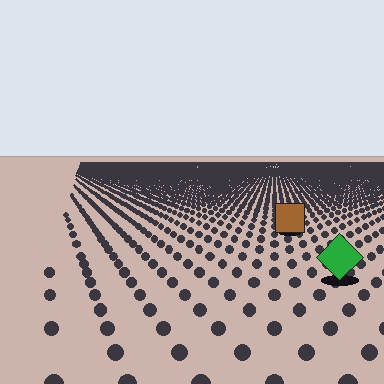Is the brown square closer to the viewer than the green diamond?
No. The green diamond is closer — you can tell from the texture gradient: the ground texture is coarser near it.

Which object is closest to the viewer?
The green diamond is closest. The texture marks near it are larger and more spread out.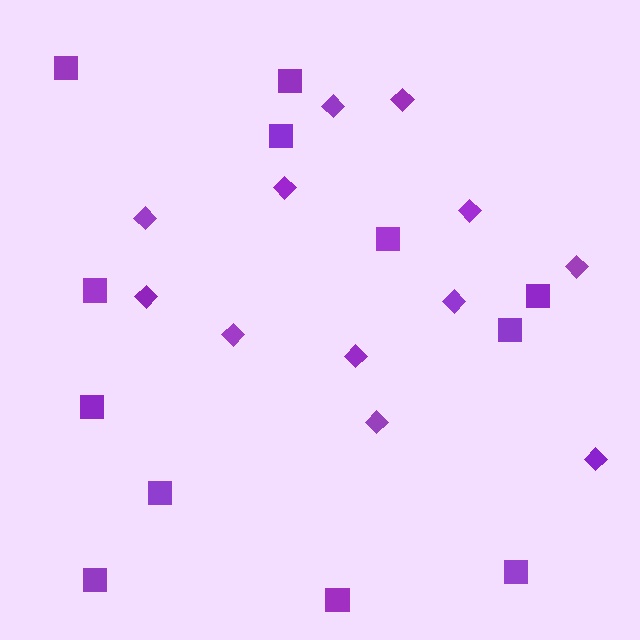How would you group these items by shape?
There are 2 groups: one group of squares (12) and one group of diamonds (12).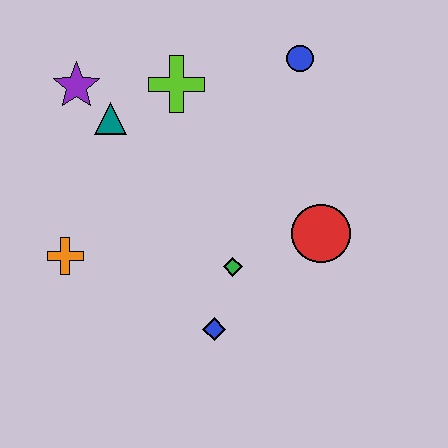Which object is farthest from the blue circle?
The orange cross is farthest from the blue circle.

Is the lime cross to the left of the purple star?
No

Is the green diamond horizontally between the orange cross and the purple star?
No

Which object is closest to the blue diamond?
The green diamond is closest to the blue diamond.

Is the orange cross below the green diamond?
No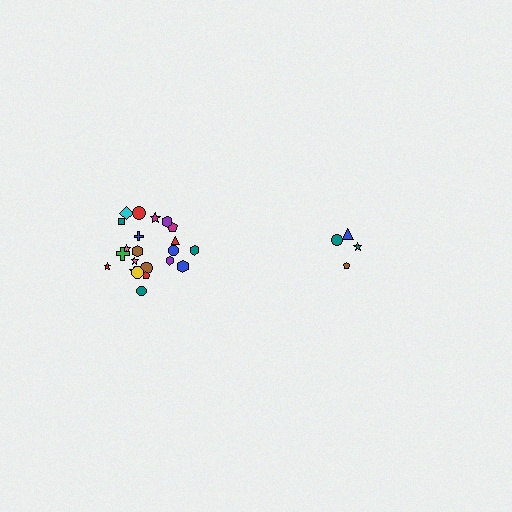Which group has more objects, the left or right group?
The left group.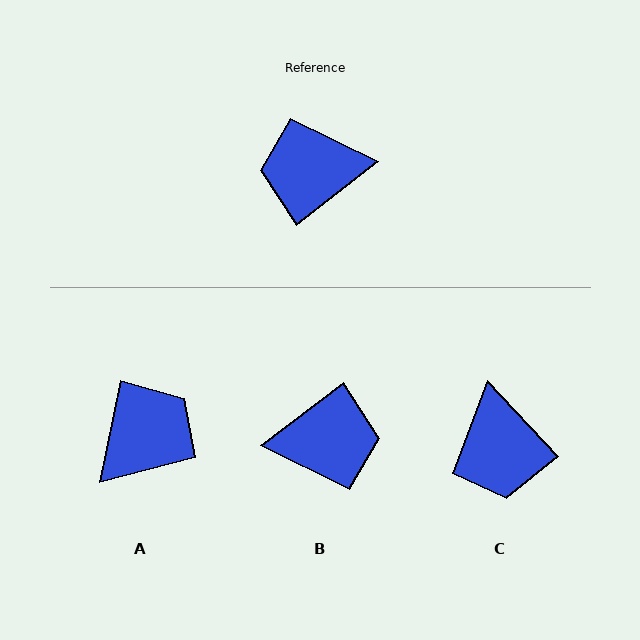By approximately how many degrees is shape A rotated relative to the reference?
Approximately 139 degrees clockwise.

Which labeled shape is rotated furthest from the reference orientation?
B, about 179 degrees away.